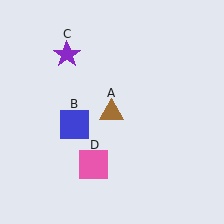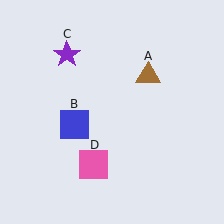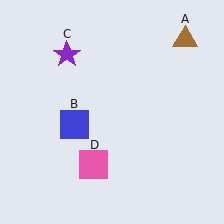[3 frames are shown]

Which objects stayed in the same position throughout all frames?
Blue square (object B) and purple star (object C) and pink square (object D) remained stationary.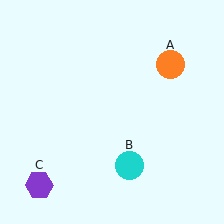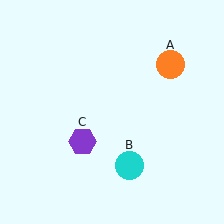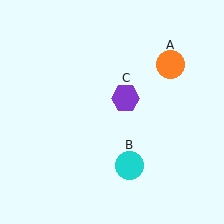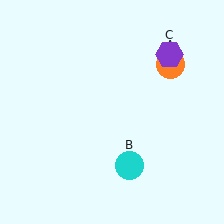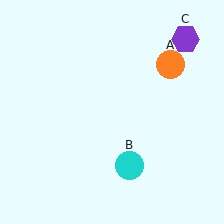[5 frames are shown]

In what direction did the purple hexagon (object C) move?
The purple hexagon (object C) moved up and to the right.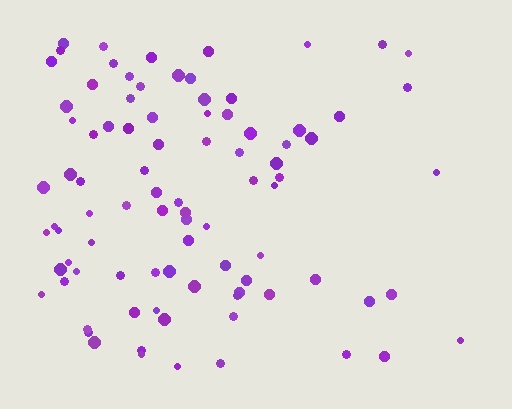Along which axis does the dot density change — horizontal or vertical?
Horizontal.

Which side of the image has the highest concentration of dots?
The left.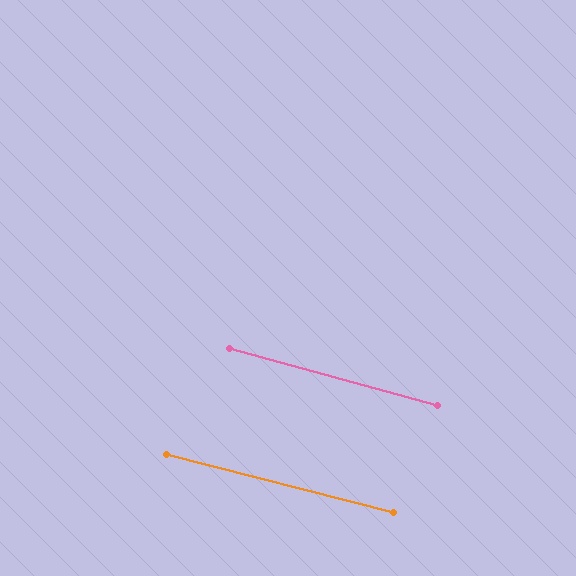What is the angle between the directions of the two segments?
Approximately 1 degree.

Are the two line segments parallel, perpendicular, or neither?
Parallel — their directions differ by only 0.9°.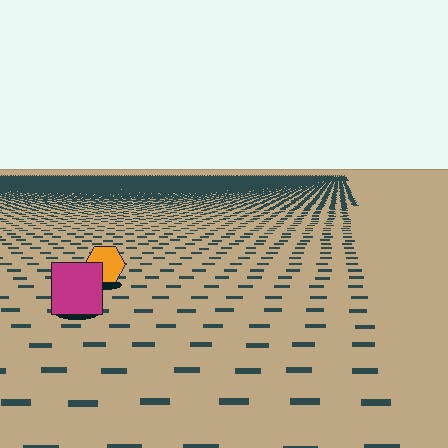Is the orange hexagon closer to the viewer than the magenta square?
No. The magenta square is closer — you can tell from the texture gradient: the ground texture is coarser near it.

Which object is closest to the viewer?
The magenta square is closest. The texture marks near it are larger and more spread out.